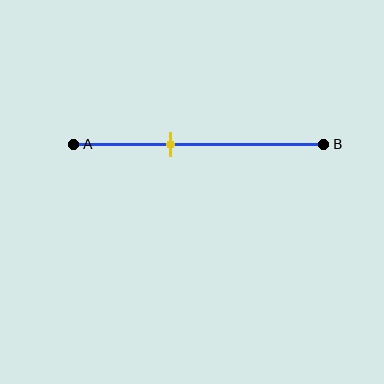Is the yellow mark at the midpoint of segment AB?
No, the mark is at about 40% from A, not at the 50% midpoint.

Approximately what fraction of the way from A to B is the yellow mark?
The yellow mark is approximately 40% of the way from A to B.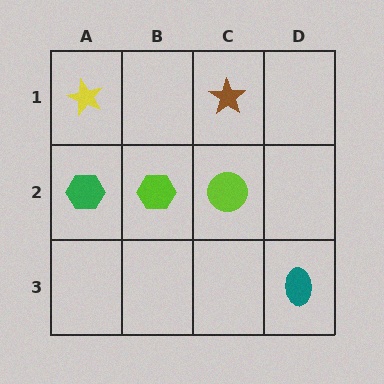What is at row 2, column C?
A lime circle.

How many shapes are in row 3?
1 shape.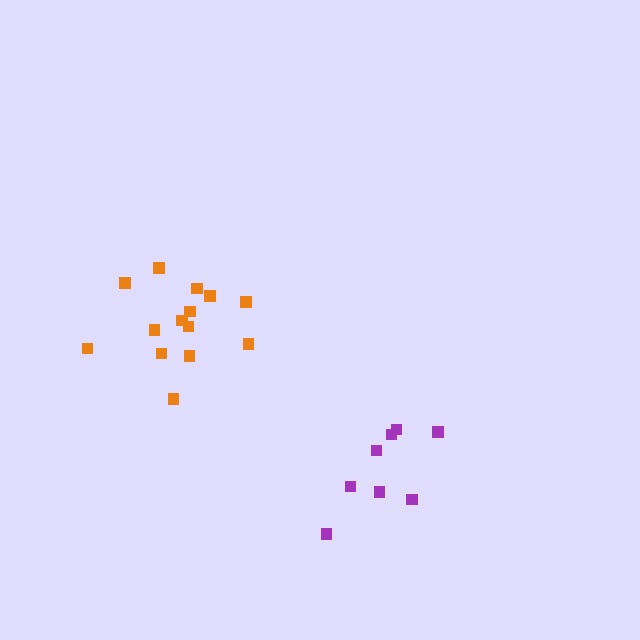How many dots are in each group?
Group 1: 8 dots, Group 2: 14 dots (22 total).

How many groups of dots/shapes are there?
There are 2 groups.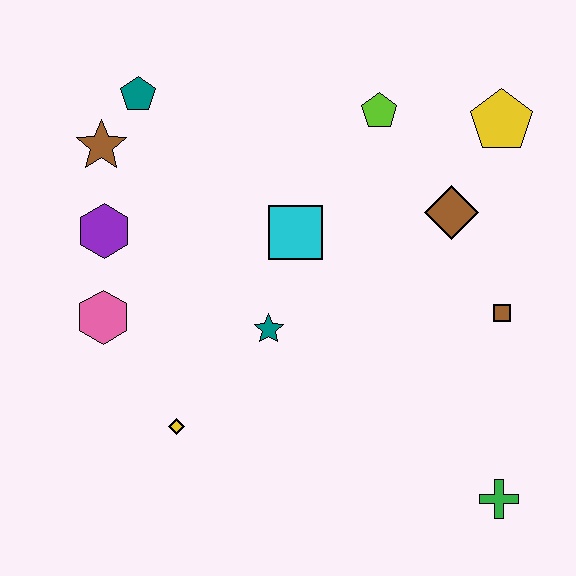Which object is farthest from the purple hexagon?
The green cross is farthest from the purple hexagon.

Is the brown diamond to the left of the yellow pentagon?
Yes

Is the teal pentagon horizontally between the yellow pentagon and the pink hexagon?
Yes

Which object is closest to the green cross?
The brown square is closest to the green cross.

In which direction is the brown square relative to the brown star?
The brown square is to the right of the brown star.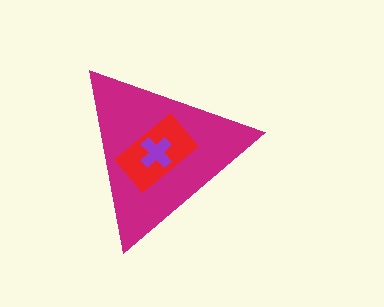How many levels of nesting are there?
3.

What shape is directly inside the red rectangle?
The purple cross.